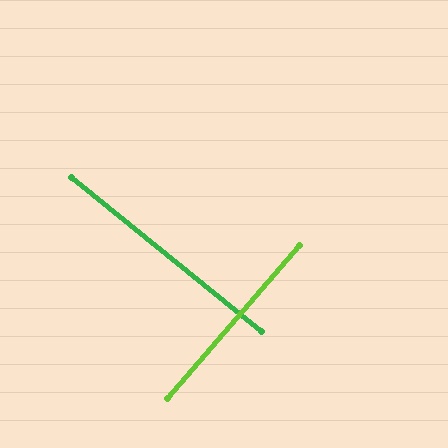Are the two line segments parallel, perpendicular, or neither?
Perpendicular — they meet at approximately 88°.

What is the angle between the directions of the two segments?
Approximately 88 degrees.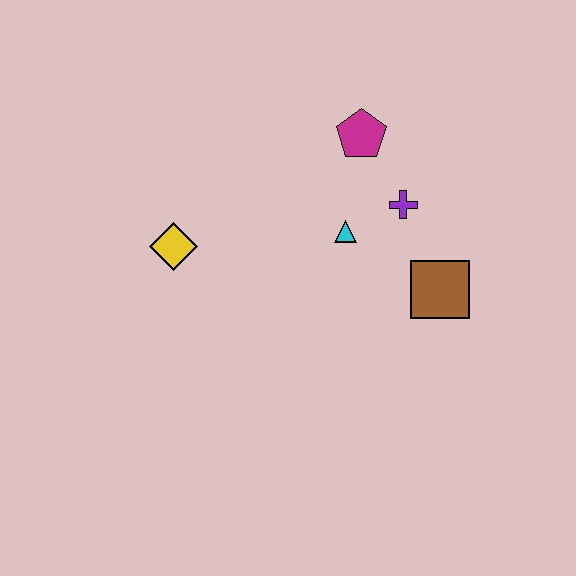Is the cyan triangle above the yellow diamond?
Yes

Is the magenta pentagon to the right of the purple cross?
No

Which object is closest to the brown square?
The purple cross is closest to the brown square.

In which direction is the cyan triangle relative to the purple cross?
The cyan triangle is to the left of the purple cross.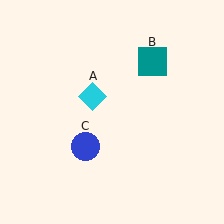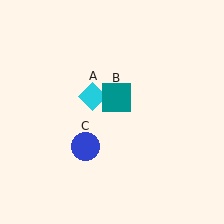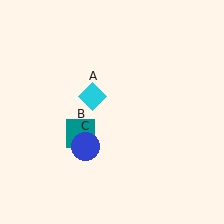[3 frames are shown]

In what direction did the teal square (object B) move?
The teal square (object B) moved down and to the left.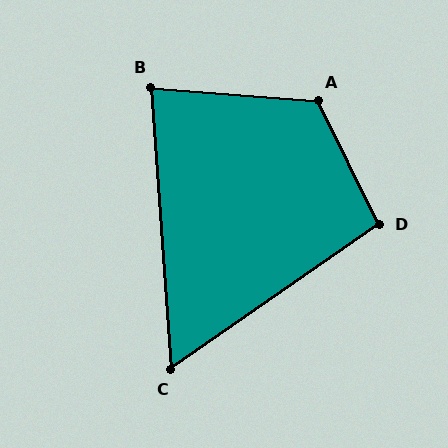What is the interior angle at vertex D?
Approximately 99 degrees (obtuse).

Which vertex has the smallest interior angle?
C, at approximately 59 degrees.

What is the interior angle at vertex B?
Approximately 81 degrees (acute).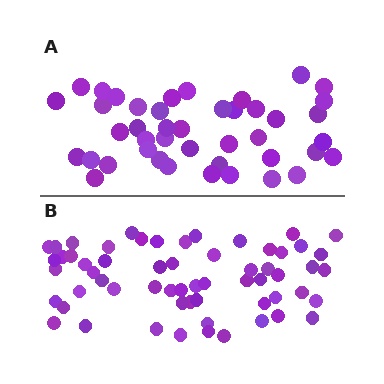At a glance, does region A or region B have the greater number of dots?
Region B (the bottom region) has more dots.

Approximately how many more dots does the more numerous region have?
Region B has approximately 15 more dots than region A.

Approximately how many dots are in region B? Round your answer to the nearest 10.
About 60 dots.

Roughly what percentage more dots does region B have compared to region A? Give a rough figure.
About 40% more.